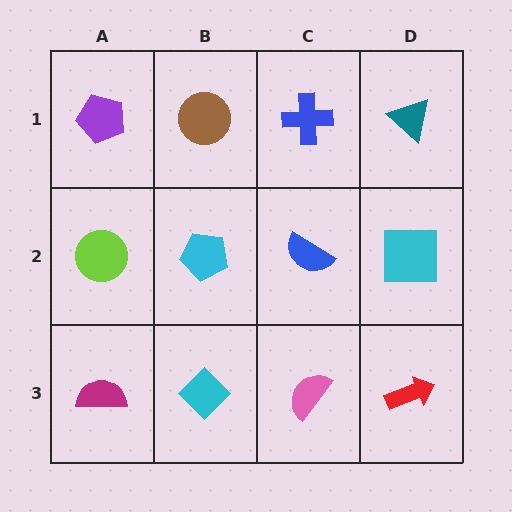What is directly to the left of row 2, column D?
A blue semicircle.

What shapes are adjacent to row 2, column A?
A purple pentagon (row 1, column A), a magenta semicircle (row 3, column A), a cyan pentagon (row 2, column B).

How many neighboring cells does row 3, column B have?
3.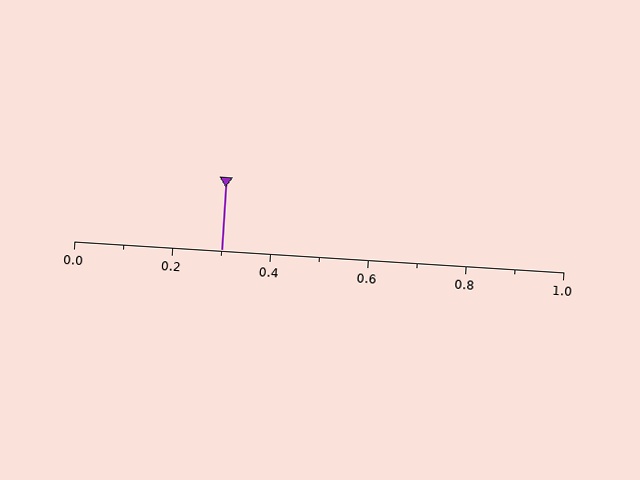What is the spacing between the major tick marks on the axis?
The major ticks are spaced 0.2 apart.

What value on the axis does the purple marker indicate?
The marker indicates approximately 0.3.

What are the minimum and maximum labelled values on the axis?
The axis runs from 0.0 to 1.0.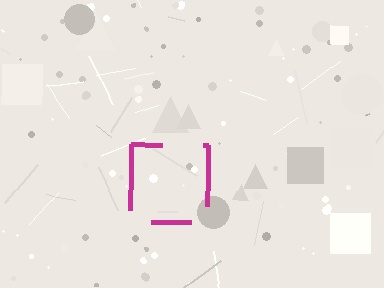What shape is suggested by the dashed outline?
The dashed outline suggests a square.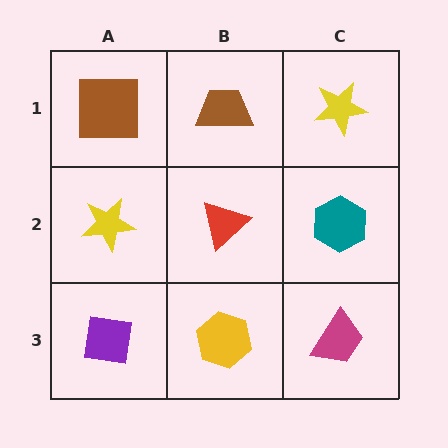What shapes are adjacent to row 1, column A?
A yellow star (row 2, column A), a brown trapezoid (row 1, column B).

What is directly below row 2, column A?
A purple square.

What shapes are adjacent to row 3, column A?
A yellow star (row 2, column A), a yellow hexagon (row 3, column B).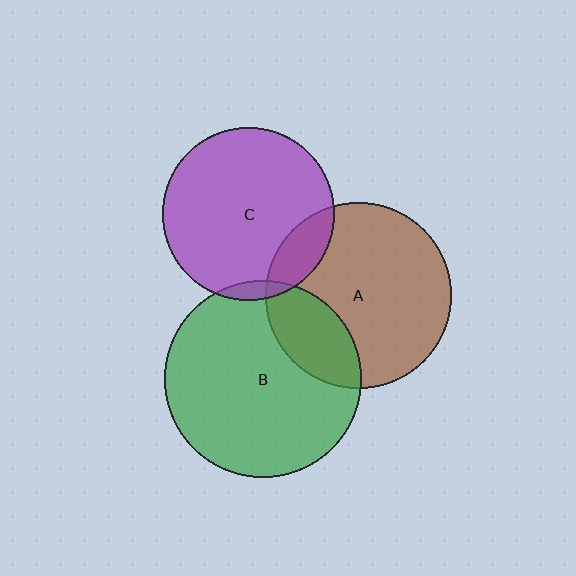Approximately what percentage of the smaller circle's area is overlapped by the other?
Approximately 5%.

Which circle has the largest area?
Circle B (green).